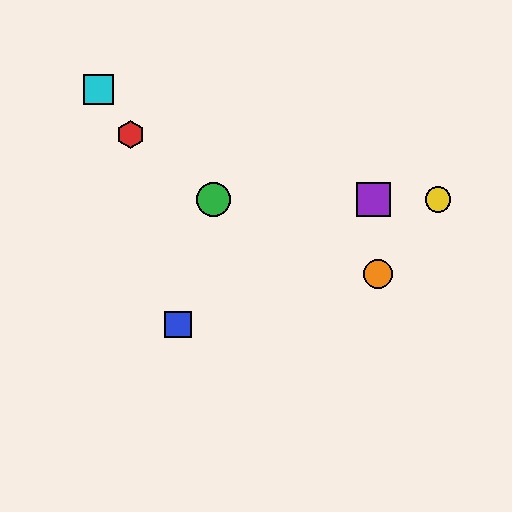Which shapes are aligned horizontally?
The green circle, the yellow circle, the purple square are aligned horizontally.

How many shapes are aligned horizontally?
3 shapes (the green circle, the yellow circle, the purple square) are aligned horizontally.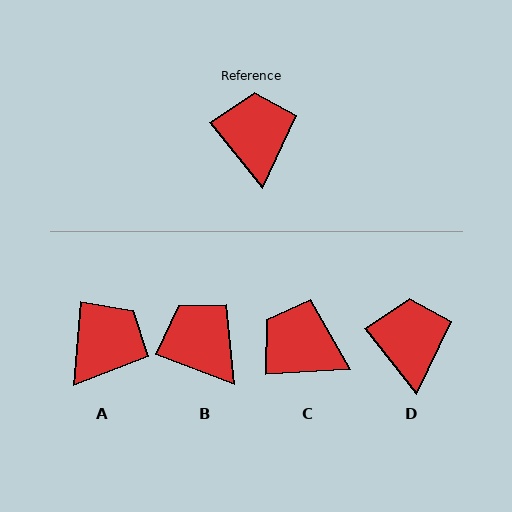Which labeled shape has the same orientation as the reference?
D.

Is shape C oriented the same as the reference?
No, it is off by about 55 degrees.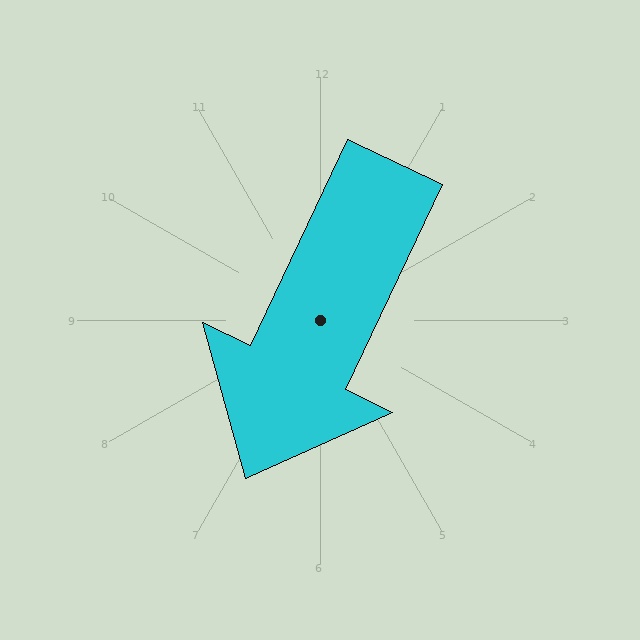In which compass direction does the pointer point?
Southwest.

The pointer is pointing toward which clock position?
Roughly 7 o'clock.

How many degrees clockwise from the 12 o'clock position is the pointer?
Approximately 205 degrees.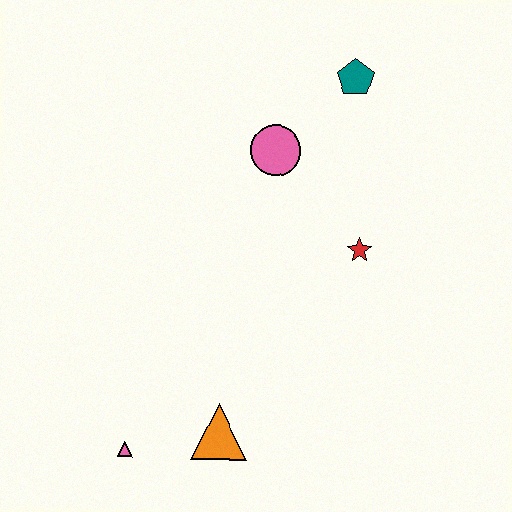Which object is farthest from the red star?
The pink triangle is farthest from the red star.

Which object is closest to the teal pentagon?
The pink circle is closest to the teal pentagon.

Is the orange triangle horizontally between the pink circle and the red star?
No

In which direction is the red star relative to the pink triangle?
The red star is to the right of the pink triangle.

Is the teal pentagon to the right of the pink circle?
Yes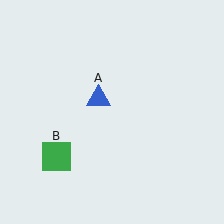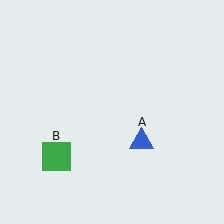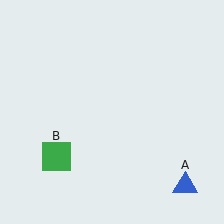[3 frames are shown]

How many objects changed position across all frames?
1 object changed position: blue triangle (object A).